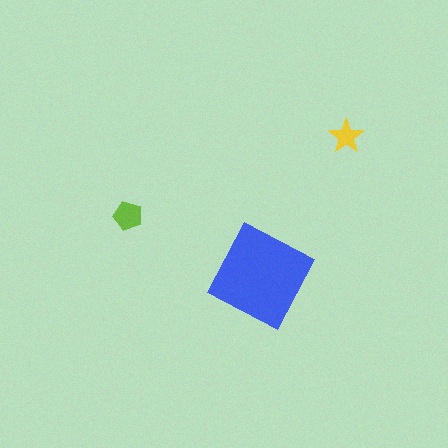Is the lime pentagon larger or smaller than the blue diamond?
Smaller.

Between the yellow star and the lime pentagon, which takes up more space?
The lime pentagon.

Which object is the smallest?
The yellow star.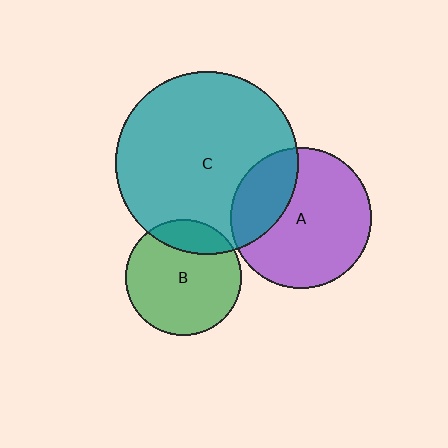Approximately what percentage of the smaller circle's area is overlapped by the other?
Approximately 20%.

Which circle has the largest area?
Circle C (teal).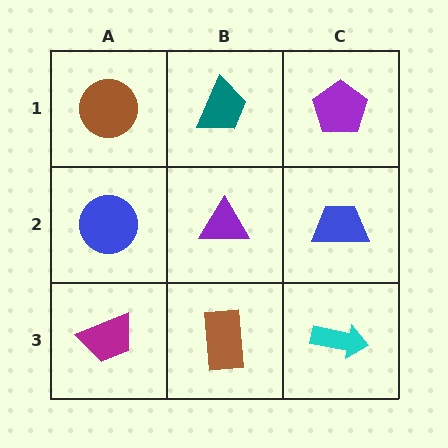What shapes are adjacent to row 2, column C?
A purple pentagon (row 1, column C), a cyan arrow (row 3, column C), a purple triangle (row 2, column B).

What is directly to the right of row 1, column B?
A purple pentagon.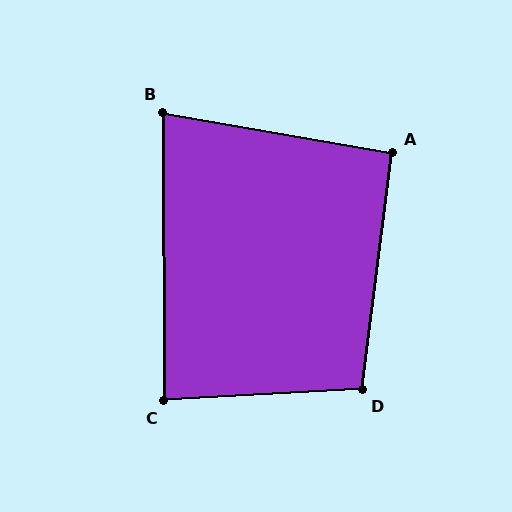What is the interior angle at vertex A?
Approximately 93 degrees (approximately right).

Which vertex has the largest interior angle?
D, at approximately 100 degrees.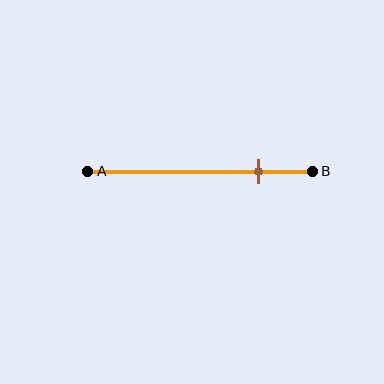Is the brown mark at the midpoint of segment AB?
No, the mark is at about 75% from A, not at the 50% midpoint.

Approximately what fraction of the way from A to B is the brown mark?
The brown mark is approximately 75% of the way from A to B.